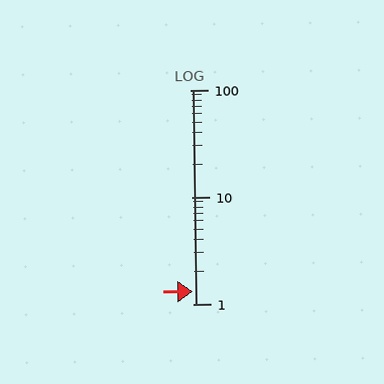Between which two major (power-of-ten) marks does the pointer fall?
The pointer is between 1 and 10.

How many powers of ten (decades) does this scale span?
The scale spans 2 decades, from 1 to 100.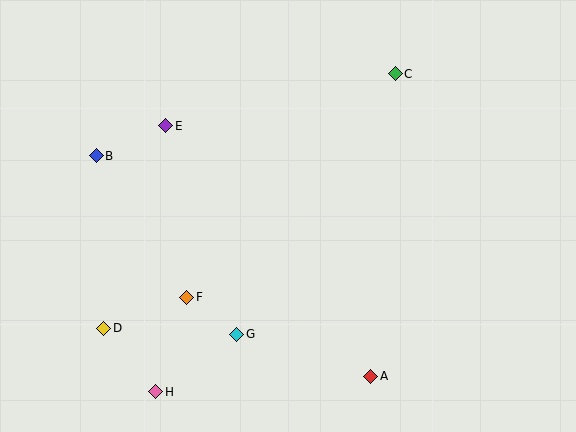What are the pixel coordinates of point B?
Point B is at (96, 156).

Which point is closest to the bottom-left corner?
Point D is closest to the bottom-left corner.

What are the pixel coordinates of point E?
Point E is at (166, 126).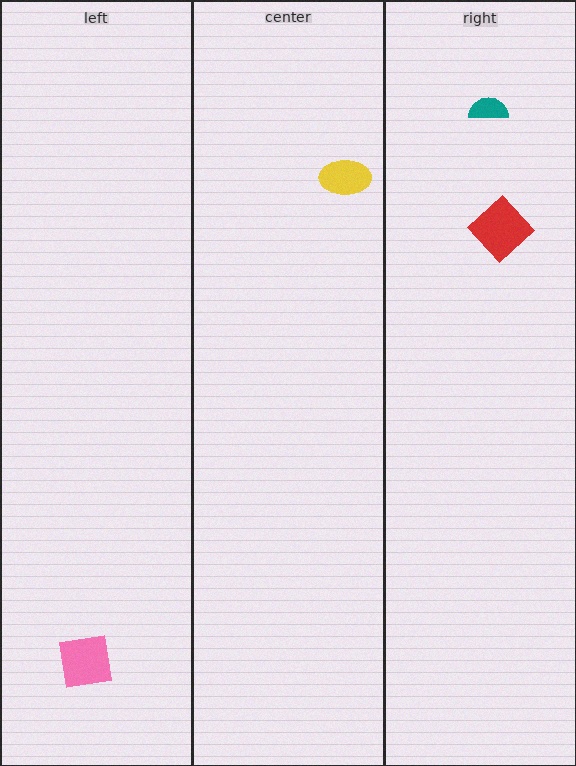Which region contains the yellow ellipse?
The center region.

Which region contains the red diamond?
The right region.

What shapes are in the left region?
The pink square.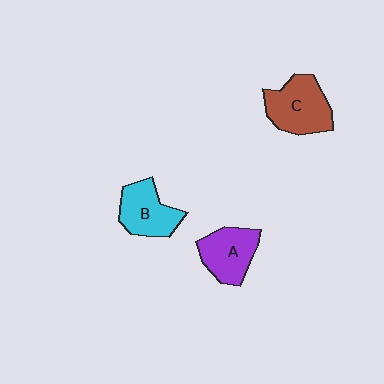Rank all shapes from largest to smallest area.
From largest to smallest: C (brown), A (purple), B (cyan).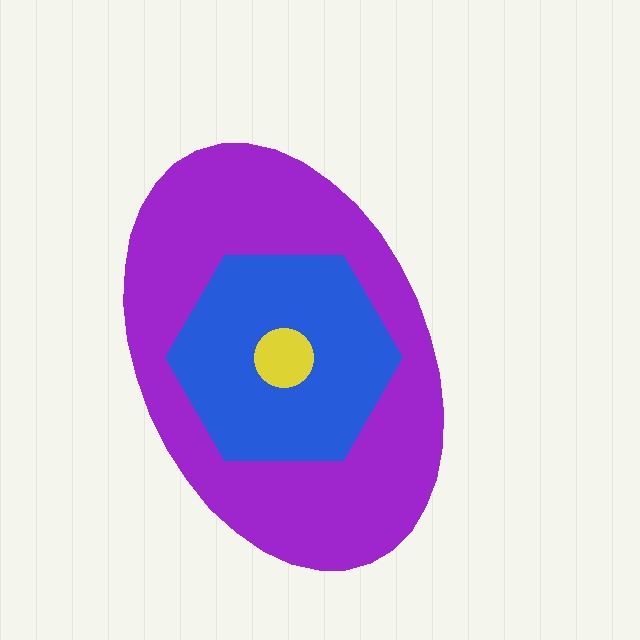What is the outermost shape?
The purple ellipse.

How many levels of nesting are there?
3.